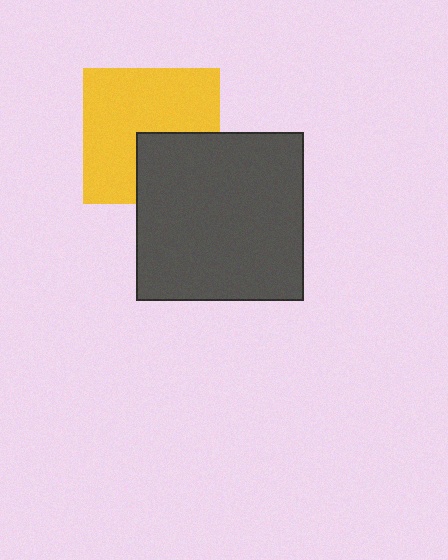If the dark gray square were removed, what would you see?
You would see the complete yellow square.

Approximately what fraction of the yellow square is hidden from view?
Roughly 33% of the yellow square is hidden behind the dark gray square.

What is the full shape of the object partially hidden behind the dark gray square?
The partially hidden object is a yellow square.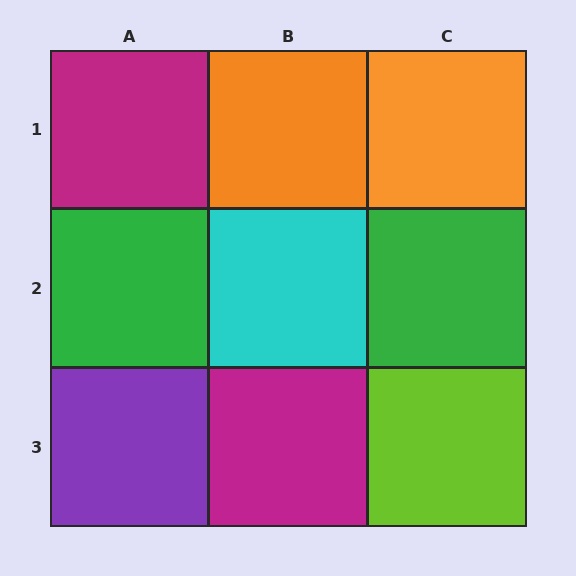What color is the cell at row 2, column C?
Green.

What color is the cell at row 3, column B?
Magenta.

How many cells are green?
2 cells are green.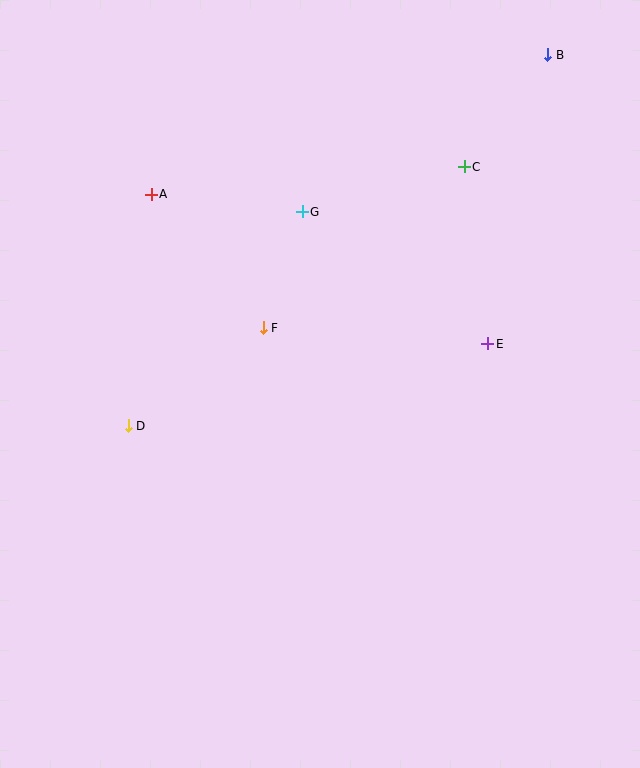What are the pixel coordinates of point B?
Point B is at (548, 55).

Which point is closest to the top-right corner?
Point B is closest to the top-right corner.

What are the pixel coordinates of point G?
Point G is at (302, 212).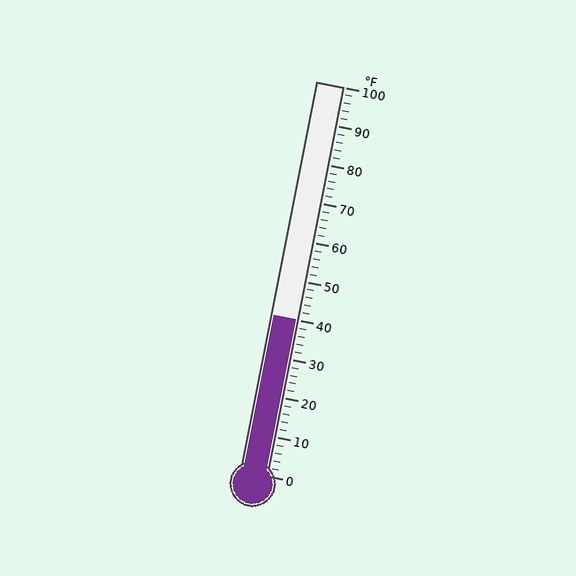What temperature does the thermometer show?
The thermometer shows approximately 40°F.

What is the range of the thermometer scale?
The thermometer scale ranges from 0°F to 100°F.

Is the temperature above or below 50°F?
The temperature is below 50°F.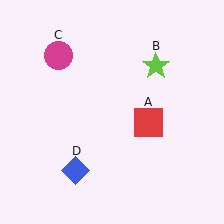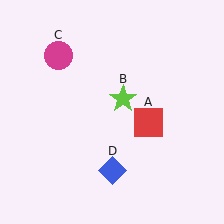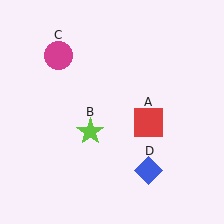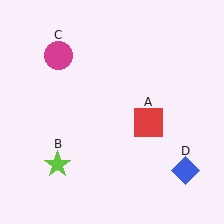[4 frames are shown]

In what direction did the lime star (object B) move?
The lime star (object B) moved down and to the left.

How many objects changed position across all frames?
2 objects changed position: lime star (object B), blue diamond (object D).